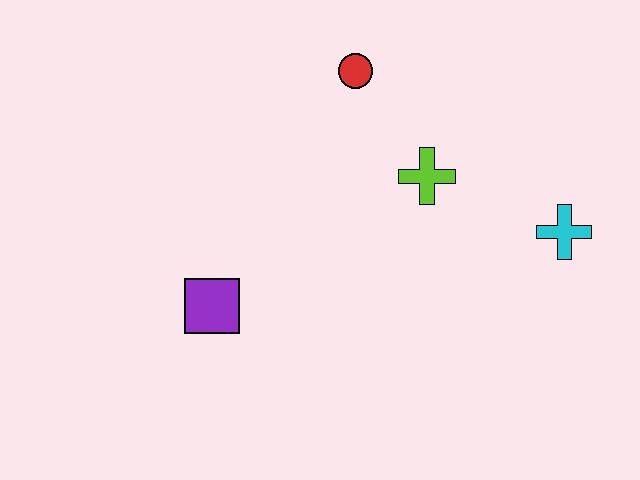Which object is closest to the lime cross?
The red circle is closest to the lime cross.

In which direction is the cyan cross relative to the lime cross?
The cyan cross is to the right of the lime cross.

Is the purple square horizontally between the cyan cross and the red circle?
No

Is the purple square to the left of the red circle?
Yes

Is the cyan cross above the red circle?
No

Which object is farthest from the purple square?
The cyan cross is farthest from the purple square.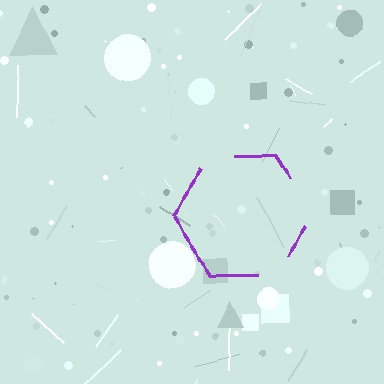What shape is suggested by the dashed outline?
The dashed outline suggests a hexagon.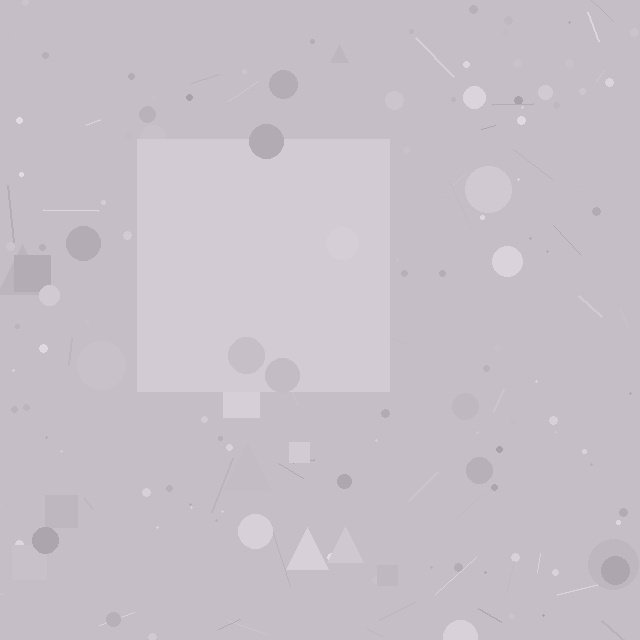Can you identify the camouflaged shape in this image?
The camouflaged shape is a square.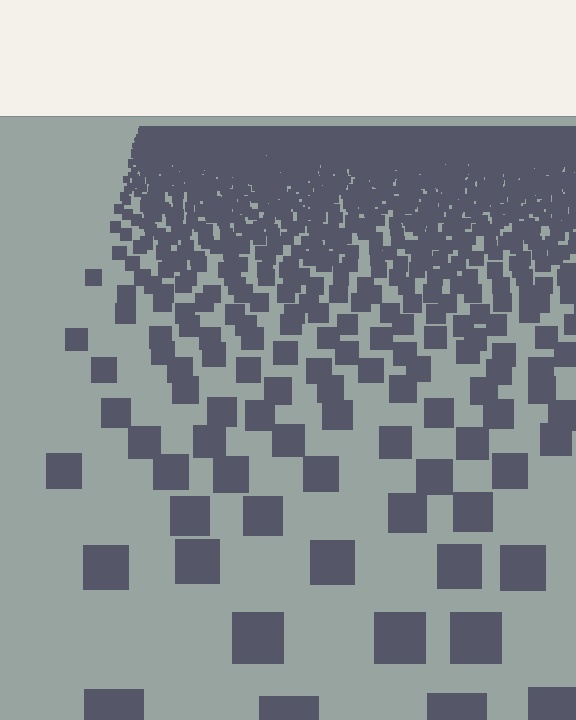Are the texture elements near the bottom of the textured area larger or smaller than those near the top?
Larger. Near the bottom, elements are closer to the viewer and appear at a bigger on-screen size.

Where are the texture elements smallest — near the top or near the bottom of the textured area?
Near the top.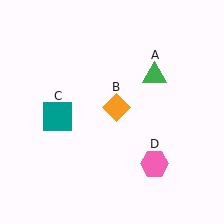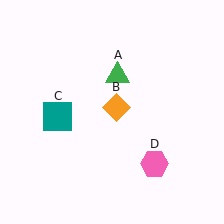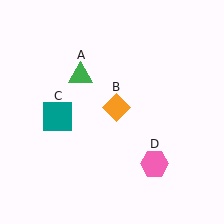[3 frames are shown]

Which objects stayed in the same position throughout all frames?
Orange diamond (object B) and teal square (object C) and pink hexagon (object D) remained stationary.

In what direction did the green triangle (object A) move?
The green triangle (object A) moved left.